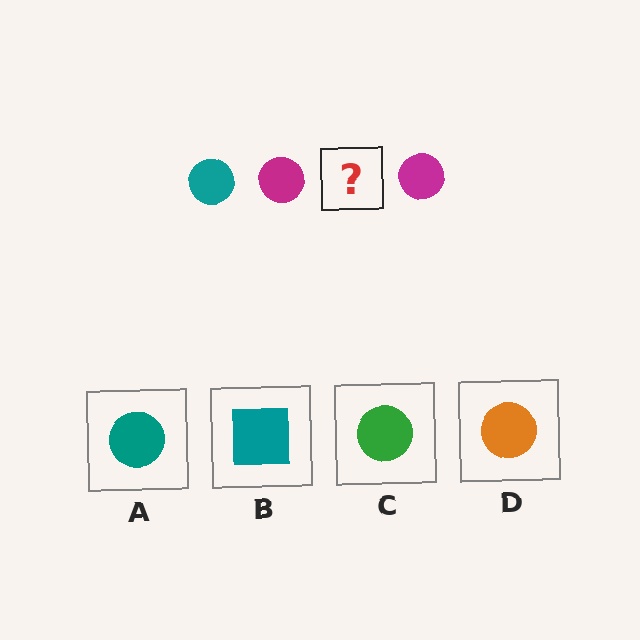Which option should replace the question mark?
Option A.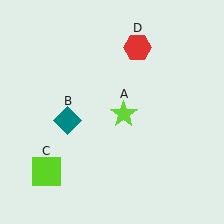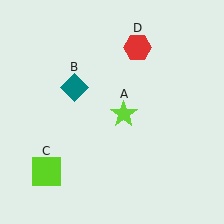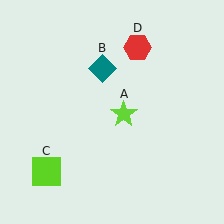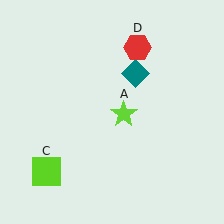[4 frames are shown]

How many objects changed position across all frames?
1 object changed position: teal diamond (object B).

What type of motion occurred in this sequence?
The teal diamond (object B) rotated clockwise around the center of the scene.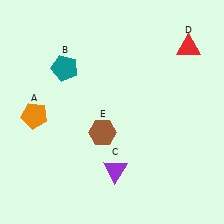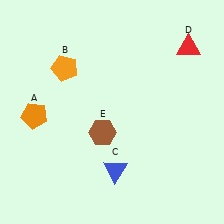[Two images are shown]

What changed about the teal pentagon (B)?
In Image 1, B is teal. In Image 2, it changed to orange.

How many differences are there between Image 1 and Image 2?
There are 2 differences between the two images.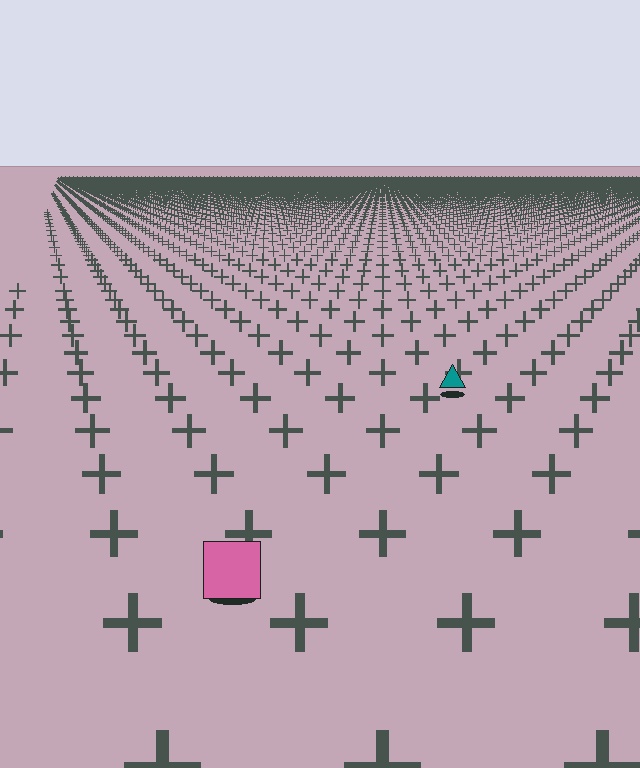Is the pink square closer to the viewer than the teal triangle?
Yes. The pink square is closer — you can tell from the texture gradient: the ground texture is coarser near it.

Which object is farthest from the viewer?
The teal triangle is farthest from the viewer. It appears smaller and the ground texture around it is denser.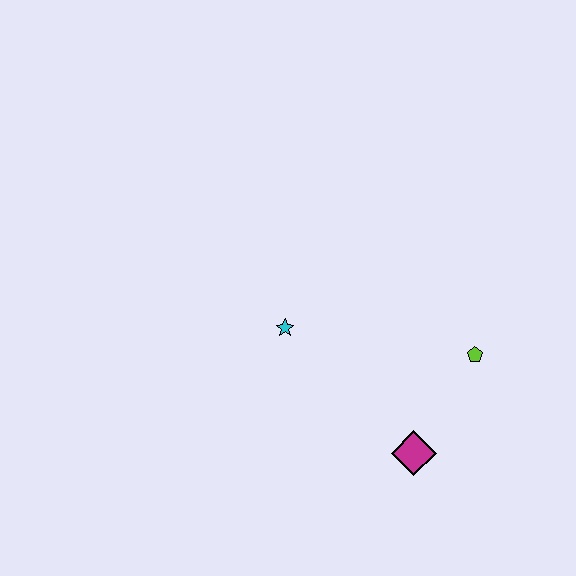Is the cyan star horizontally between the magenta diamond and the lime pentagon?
No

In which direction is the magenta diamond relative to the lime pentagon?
The magenta diamond is below the lime pentagon.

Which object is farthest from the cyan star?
The lime pentagon is farthest from the cyan star.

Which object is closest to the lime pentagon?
The magenta diamond is closest to the lime pentagon.